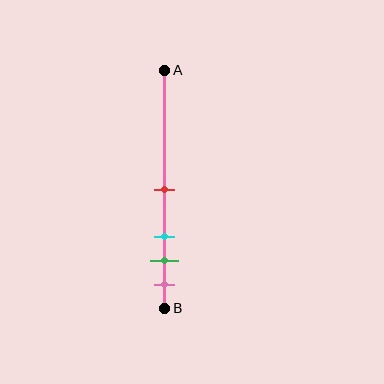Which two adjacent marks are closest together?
The green and pink marks are the closest adjacent pair.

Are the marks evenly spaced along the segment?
No, the marks are not evenly spaced.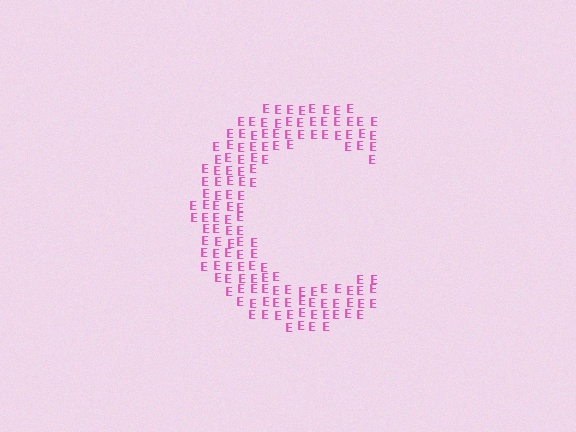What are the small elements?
The small elements are letter E's.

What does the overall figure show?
The overall figure shows the letter C.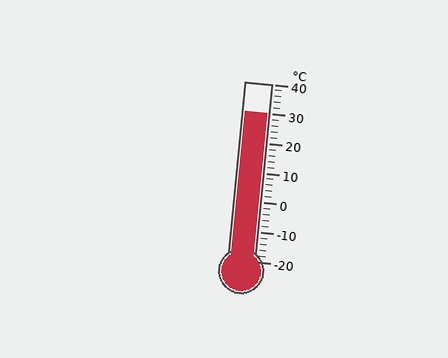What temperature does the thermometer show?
The thermometer shows approximately 30°C.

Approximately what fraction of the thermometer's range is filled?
The thermometer is filled to approximately 85% of its range.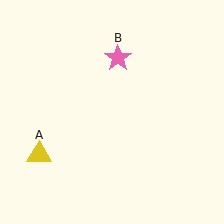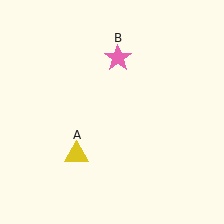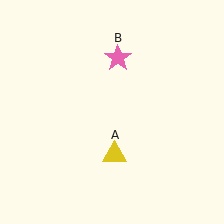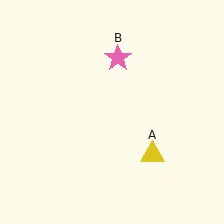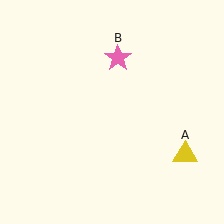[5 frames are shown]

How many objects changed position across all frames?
1 object changed position: yellow triangle (object A).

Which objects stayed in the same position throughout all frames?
Pink star (object B) remained stationary.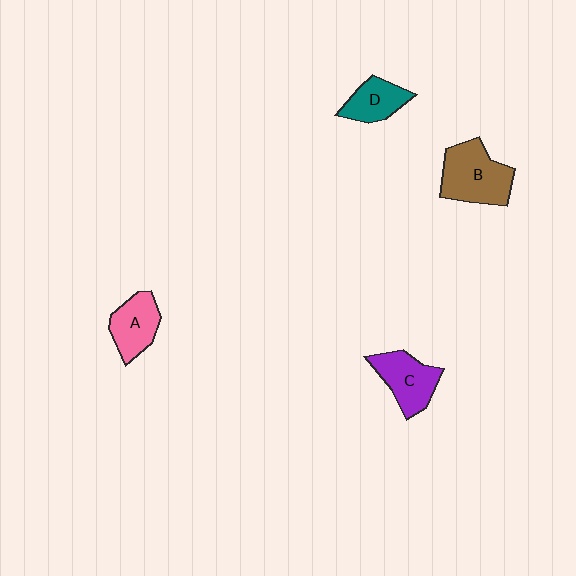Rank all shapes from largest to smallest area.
From largest to smallest: B (brown), C (purple), A (pink), D (teal).